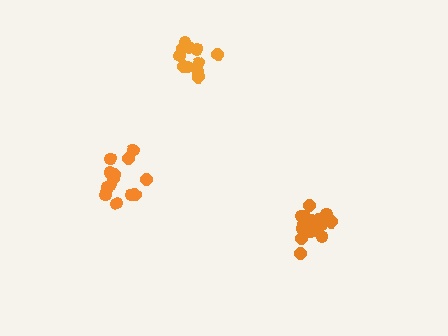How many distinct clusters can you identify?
There are 3 distinct clusters.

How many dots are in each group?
Group 1: 11 dots, Group 2: 17 dots, Group 3: 13 dots (41 total).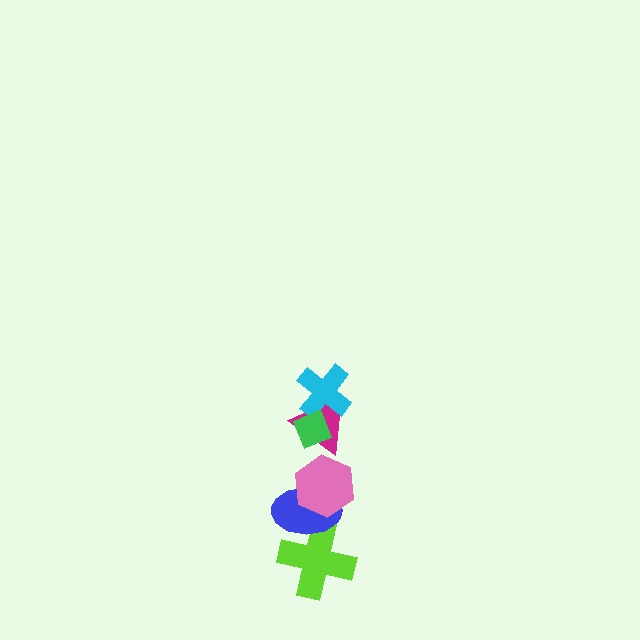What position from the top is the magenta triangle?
The magenta triangle is 3rd from the top.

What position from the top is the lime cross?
The lime cross is 6th from the top.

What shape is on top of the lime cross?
The blue ellipse is on top of the lime cross.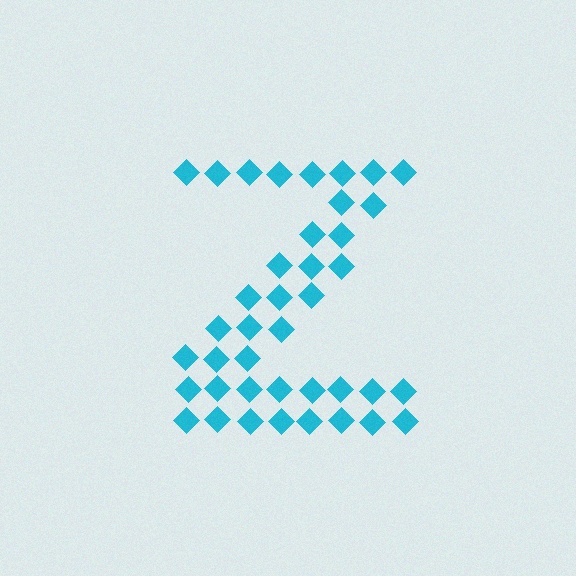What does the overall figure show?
The overall figure shows the letter Z.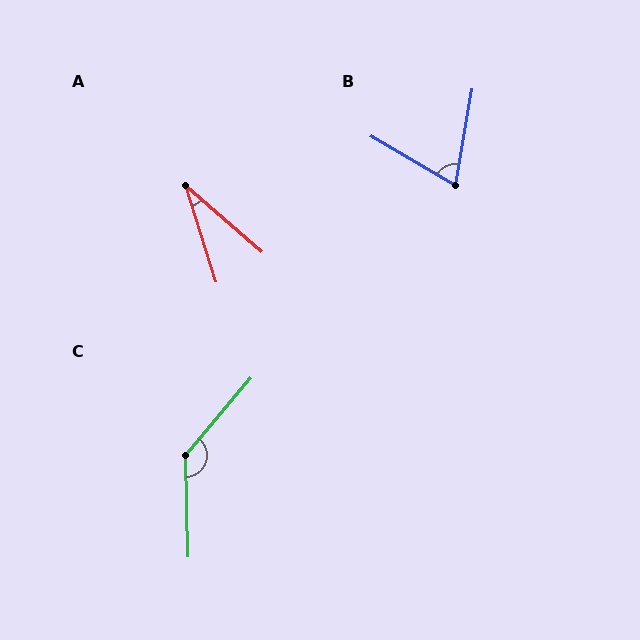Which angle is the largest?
C, at approximately 138 degrees.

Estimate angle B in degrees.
Approximately 69 degrees.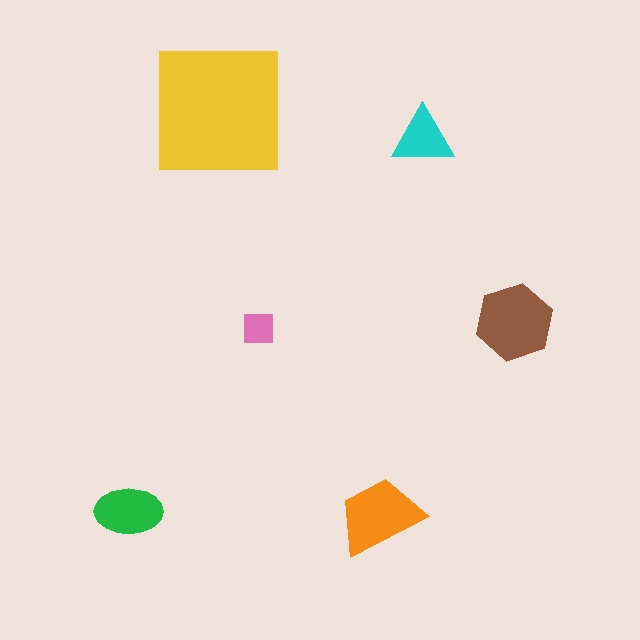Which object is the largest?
The yellow square.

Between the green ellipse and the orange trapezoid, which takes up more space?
The orange trapezoid.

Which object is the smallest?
The pink square.